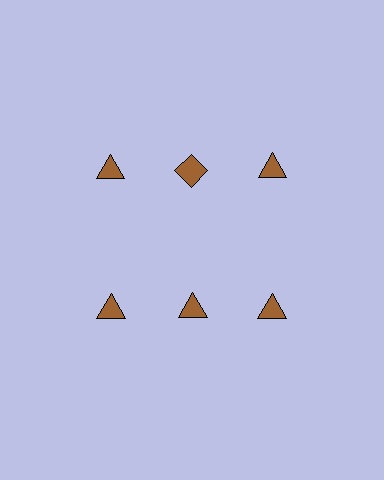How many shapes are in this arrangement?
There are 6 shapes arranged in a grid pattern.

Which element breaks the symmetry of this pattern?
The brown diamond in the top row, second from left column breaks the symmetry. All other shapes are brown triangles.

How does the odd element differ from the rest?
It has a different shape: diamond instead of triangle.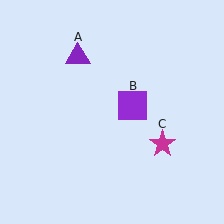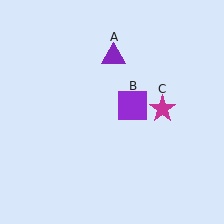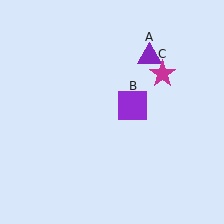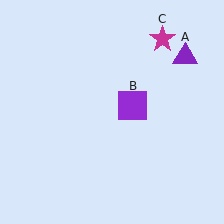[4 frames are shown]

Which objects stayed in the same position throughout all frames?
Purple square (object B) remained stationary.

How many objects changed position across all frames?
2 objects changed position: purple triangle (object A), magenta star (object C).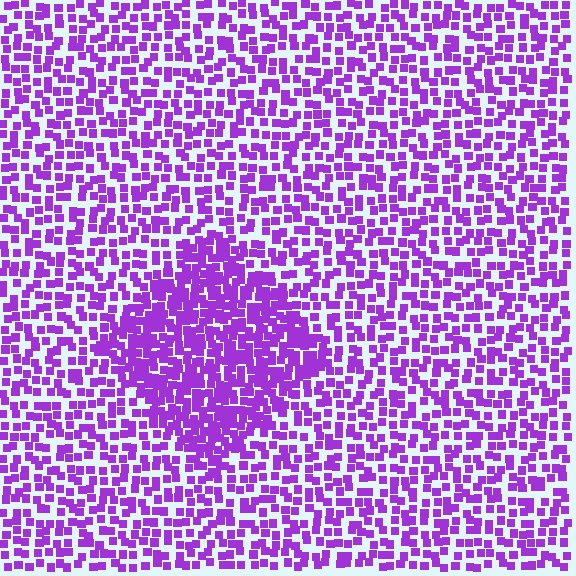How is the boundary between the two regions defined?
The boundary is defined by a change in element density (approximately 1.8x ratio). All elements are the same color, size, and shape.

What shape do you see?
I see a diamond.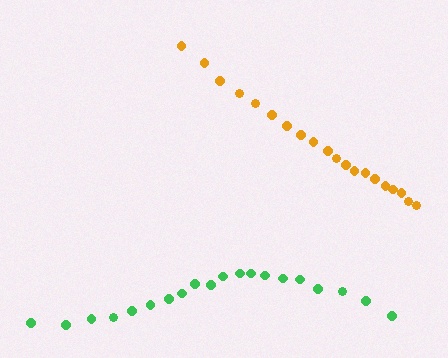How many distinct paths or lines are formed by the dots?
There are 2 distinct paths.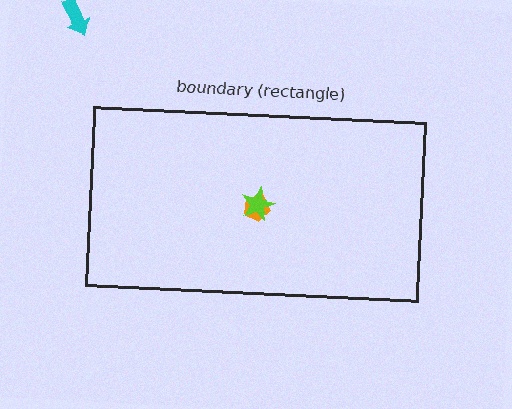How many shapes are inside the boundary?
2 inside, 1 outside.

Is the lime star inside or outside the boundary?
Inside.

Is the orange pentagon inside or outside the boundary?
Inside.